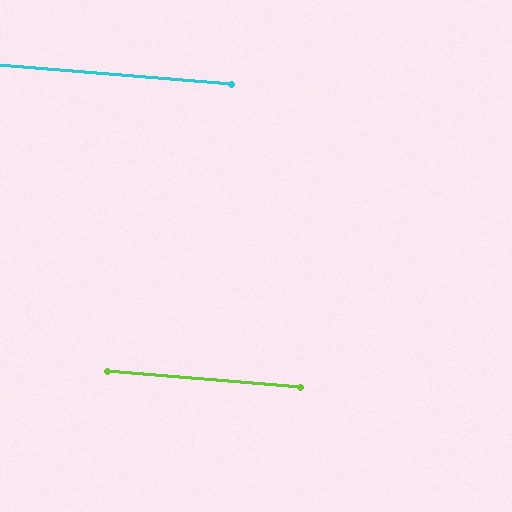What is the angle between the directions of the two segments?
Approximately 0 degrees.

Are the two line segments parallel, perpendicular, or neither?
Parallel — their directions differ by only 0.1°.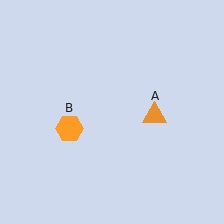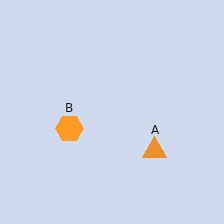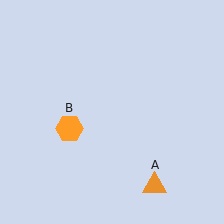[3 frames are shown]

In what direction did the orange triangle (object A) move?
The orange triangle (object A) moved down.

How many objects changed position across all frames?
1 object changed position: orange triangle (object A).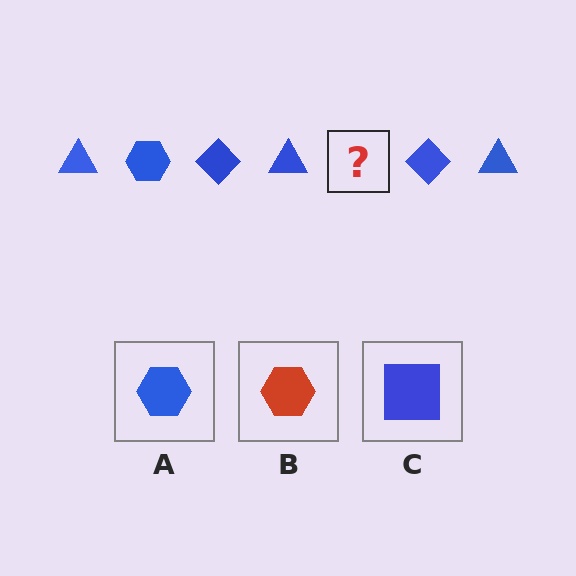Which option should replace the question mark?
Option A.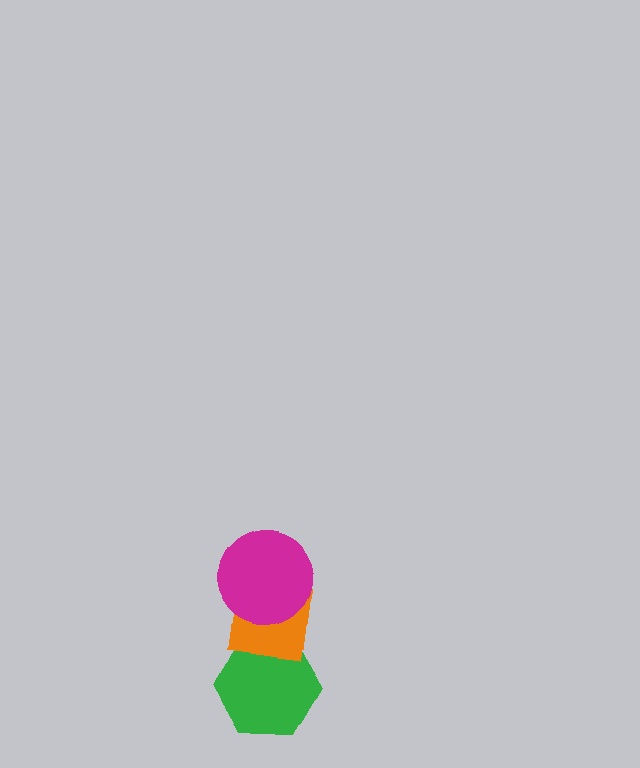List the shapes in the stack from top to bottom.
From top to bottom: the magenta circle, the orange square, the green hexagon.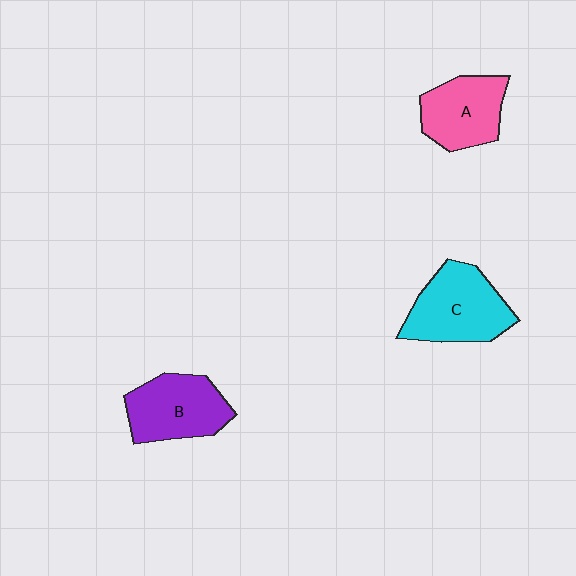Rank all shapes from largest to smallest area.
From largest to smallest: C (cyan), B (purple), A (pink).